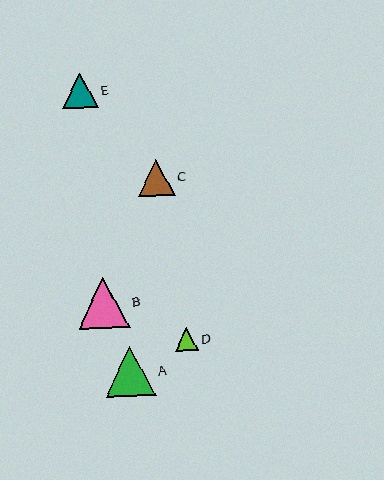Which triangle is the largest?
Triangle B is the largest with a size of approximately 50 pixels.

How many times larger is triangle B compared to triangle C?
Triangle B is approximately 1.4 times the size of triangle C.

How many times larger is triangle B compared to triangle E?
Triangle B is approximately 1.4 times the size of triangle E.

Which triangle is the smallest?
Triangle D is the smallest with a size of approximately 23 pixels.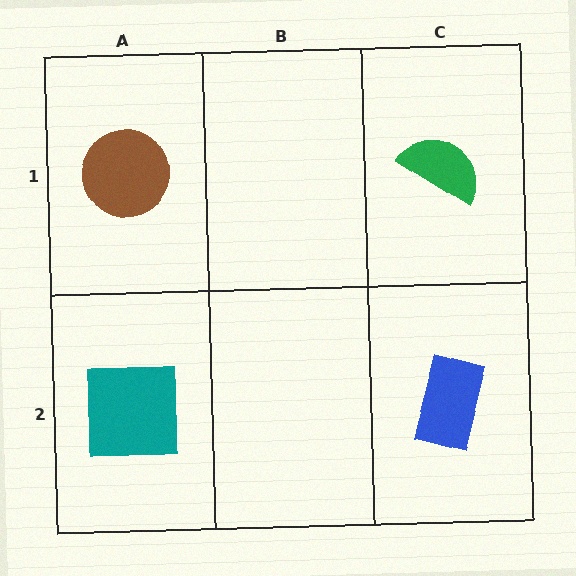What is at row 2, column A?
A teal square.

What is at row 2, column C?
A blue rectangle.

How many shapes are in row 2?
2 shapes.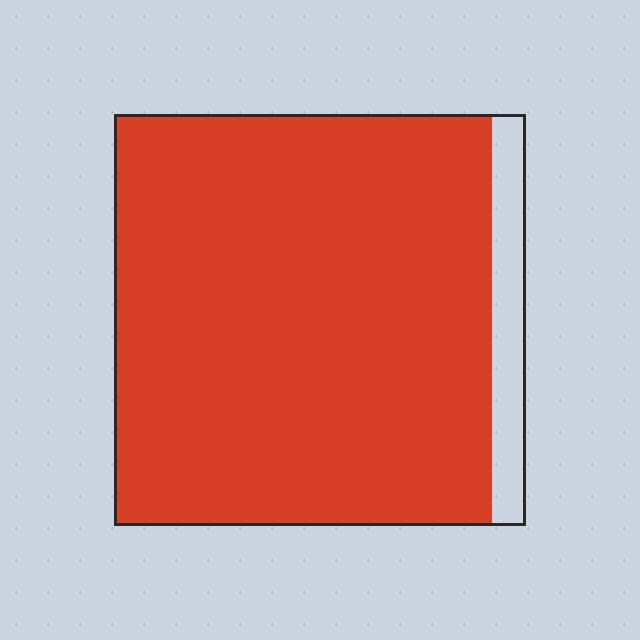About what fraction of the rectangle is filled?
About nine tenths (9/10).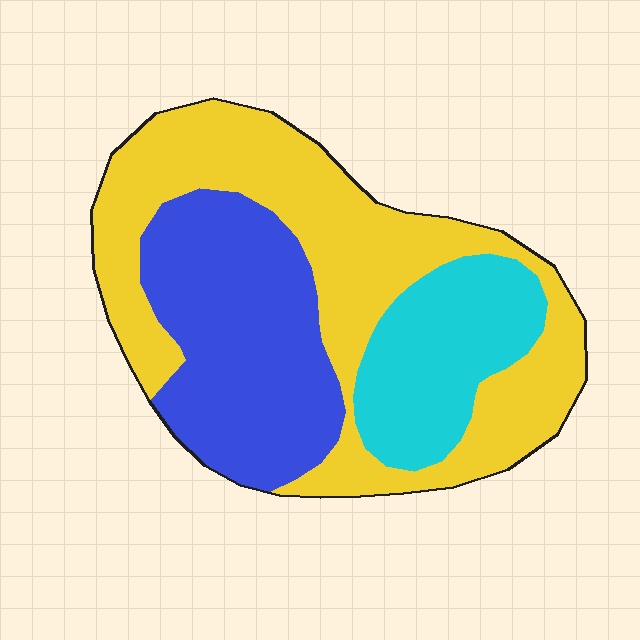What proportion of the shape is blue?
Blue covers about 30% of the shape.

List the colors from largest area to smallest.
From largest to smallest: yellow, blue, cyan.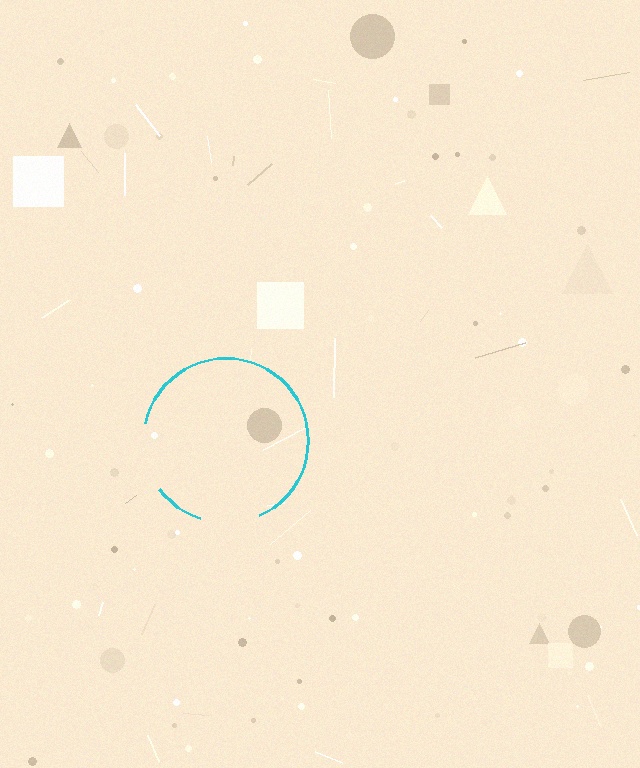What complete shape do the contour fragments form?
The contour fragments form a circle.